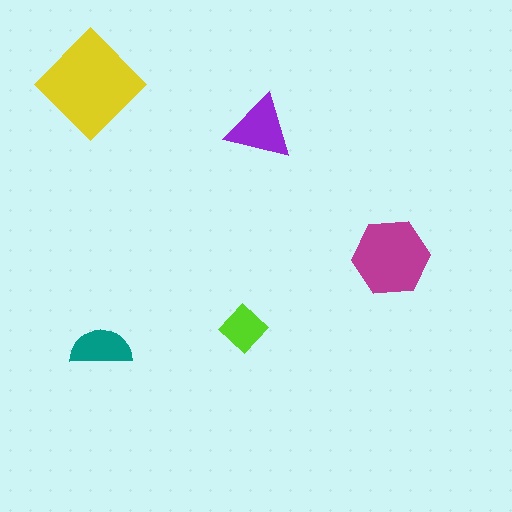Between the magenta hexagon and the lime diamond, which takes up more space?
The magenta hexagon.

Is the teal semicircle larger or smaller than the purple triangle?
Smaller.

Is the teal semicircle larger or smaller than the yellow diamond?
Smaller.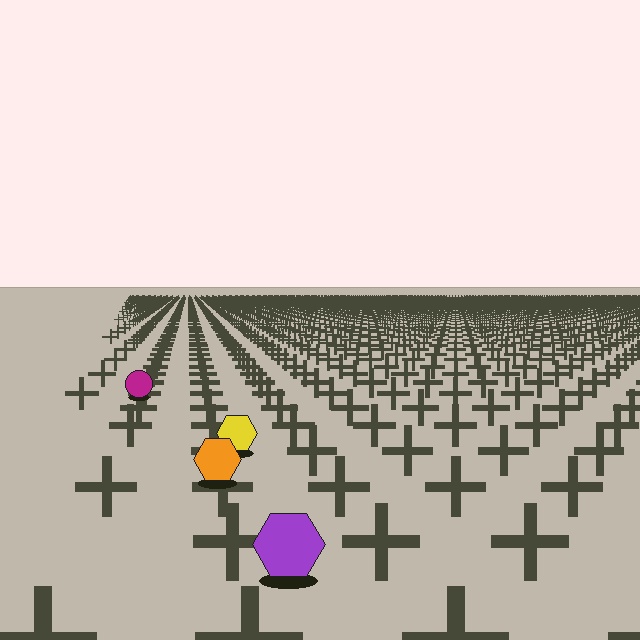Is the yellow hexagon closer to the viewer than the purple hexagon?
No. The purple hexagon is closer — you can tell from the texture gradient: the ground texture is coarser near it.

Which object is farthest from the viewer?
The magenta circle is farthest from the viewer. It appears smaller and the ground texture around it is denser.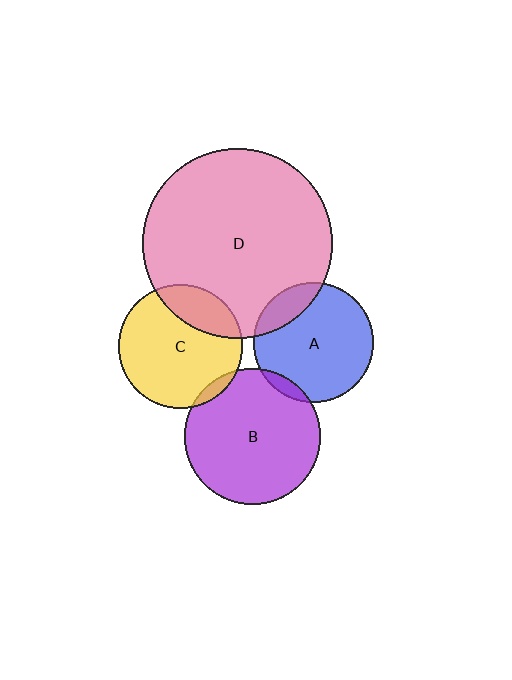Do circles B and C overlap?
Yes.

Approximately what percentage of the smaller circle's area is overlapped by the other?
Approximately 5%.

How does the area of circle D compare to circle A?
Approximately 2.5 times.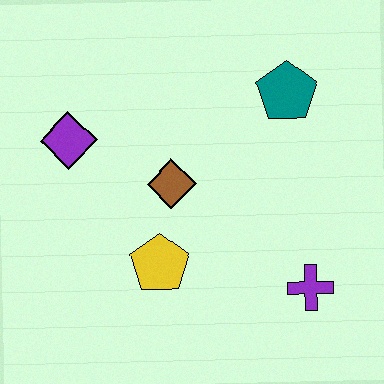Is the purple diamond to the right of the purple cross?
No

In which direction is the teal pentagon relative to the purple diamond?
The teal pentagon is to the right of the purple diamond.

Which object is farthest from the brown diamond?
The purple cross is farthest from the brown diamond.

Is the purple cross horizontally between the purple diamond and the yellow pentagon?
No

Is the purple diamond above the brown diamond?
Yes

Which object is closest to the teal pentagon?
The brown diamond is closest to the teal pentagon.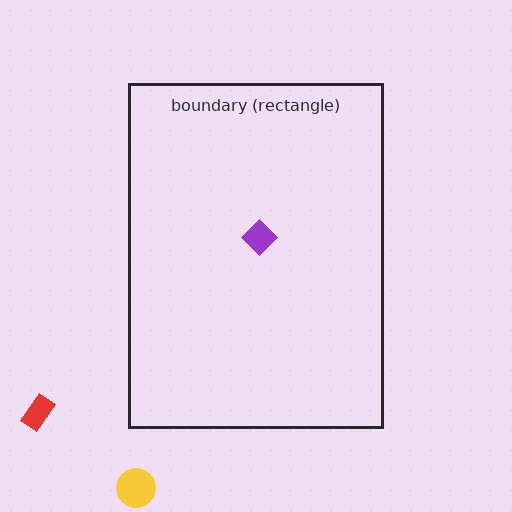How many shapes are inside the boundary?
1 inside, 2 outside.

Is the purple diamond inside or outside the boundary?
Inside.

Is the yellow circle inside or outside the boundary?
Outside.